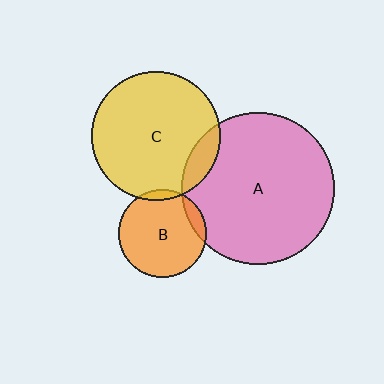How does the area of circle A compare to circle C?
Approximately 1.4 times.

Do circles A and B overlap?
Yes.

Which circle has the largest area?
Circle A (pink).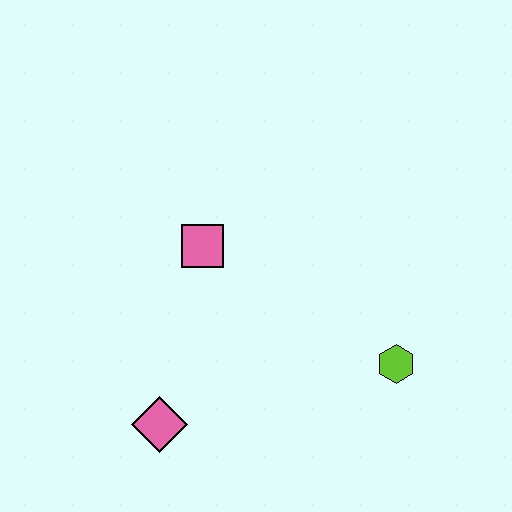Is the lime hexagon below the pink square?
Yes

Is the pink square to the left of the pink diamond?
No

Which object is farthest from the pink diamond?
The lime hexagon is farthest from the pink diamond.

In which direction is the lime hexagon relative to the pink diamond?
The lime hexagon is to the right of the pink diamond.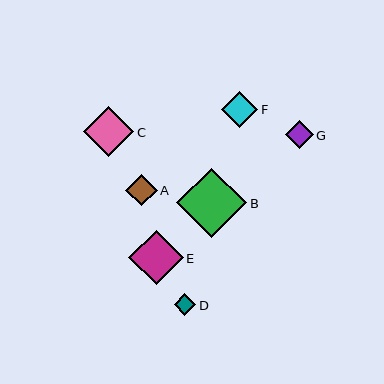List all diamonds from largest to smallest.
From largest to smallest: B, E, C, F, A, G, D.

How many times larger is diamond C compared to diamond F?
Diamond C is approximately 1.4 times the size of diamond F.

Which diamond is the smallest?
Diamond D is the smallest with a size of approximately 21 pixels.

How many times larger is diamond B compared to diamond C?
Diamond B is approximately 1.4 times the size of diamond C.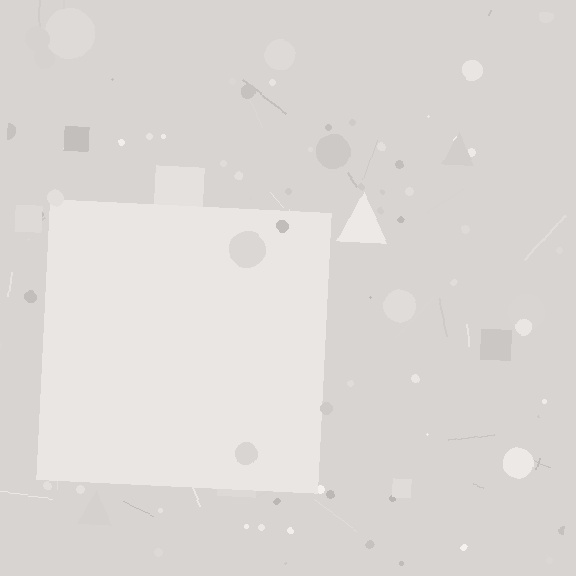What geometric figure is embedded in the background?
A square is embedded in the background.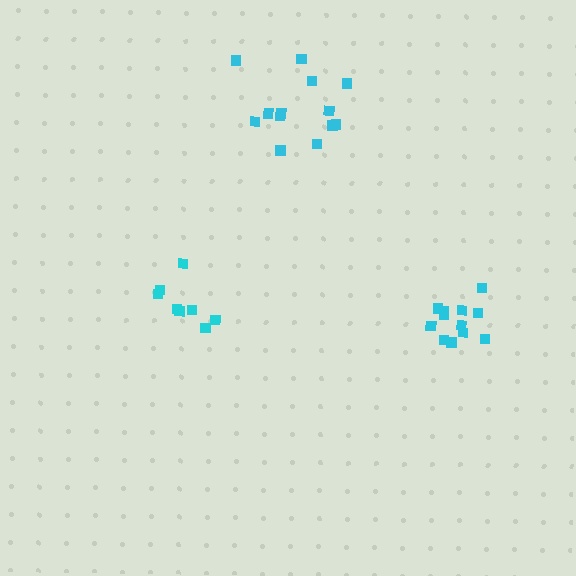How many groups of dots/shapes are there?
There are 3 groups.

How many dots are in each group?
Group 1: 12 dots, Group 2: 8 dots, Group 3: 13 dots (33 total).